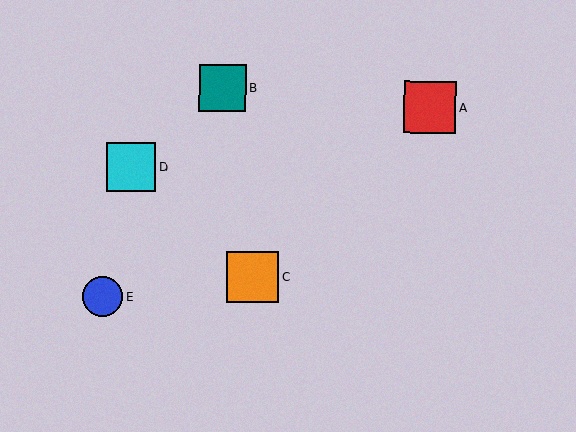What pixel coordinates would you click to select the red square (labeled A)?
Click at (430, 107) to select the red square A.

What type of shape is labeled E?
Shape E is a blue circle.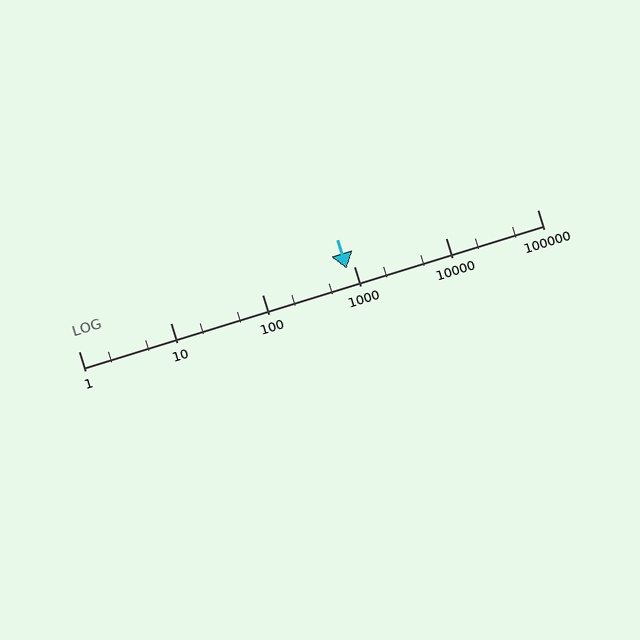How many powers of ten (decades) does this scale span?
The scale spans 5 decades, from 1 to 100000.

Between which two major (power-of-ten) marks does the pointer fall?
The pointer is between 100 and 1000.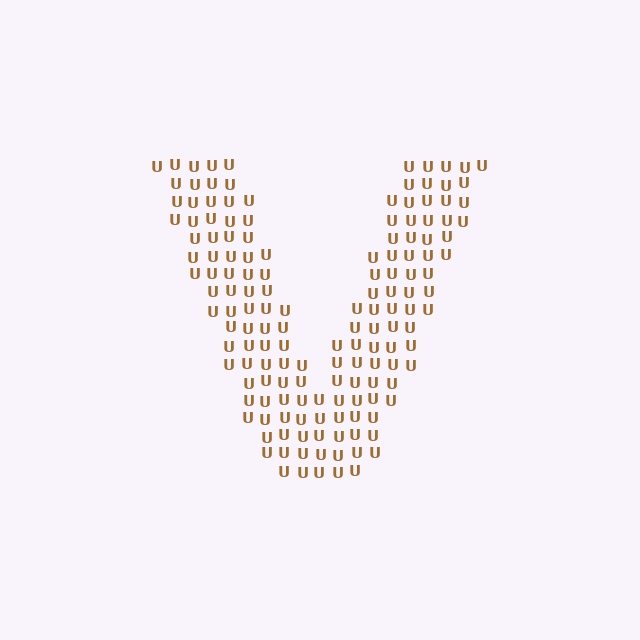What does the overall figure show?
The overall figure shows the letter V.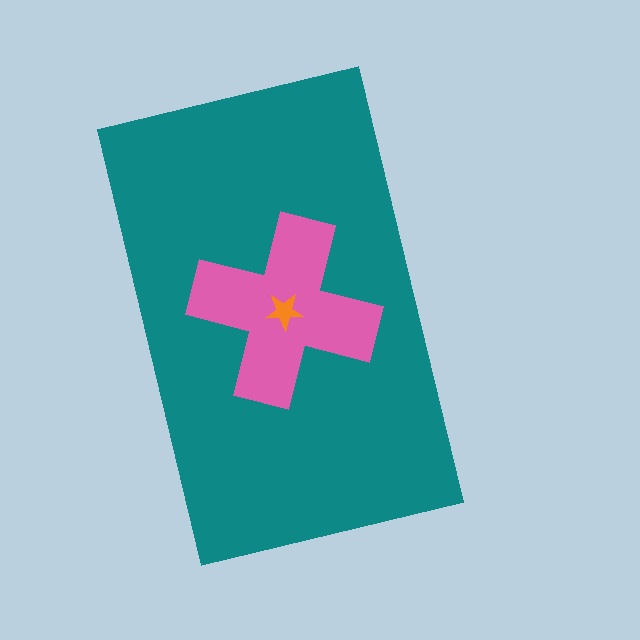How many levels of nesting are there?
3.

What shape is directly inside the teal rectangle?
The pink cross.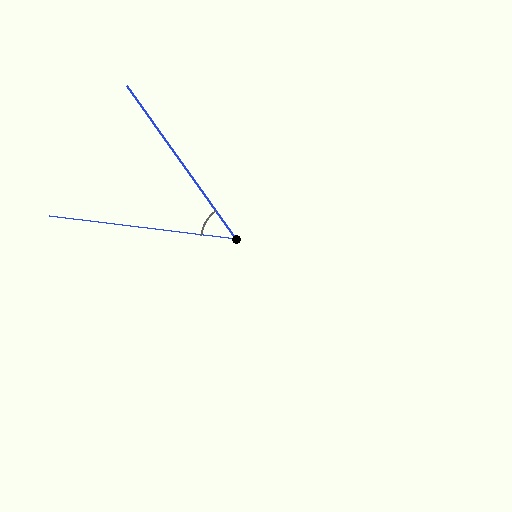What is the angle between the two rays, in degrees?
Approximately 48 degrees.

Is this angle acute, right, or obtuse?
It is acute.